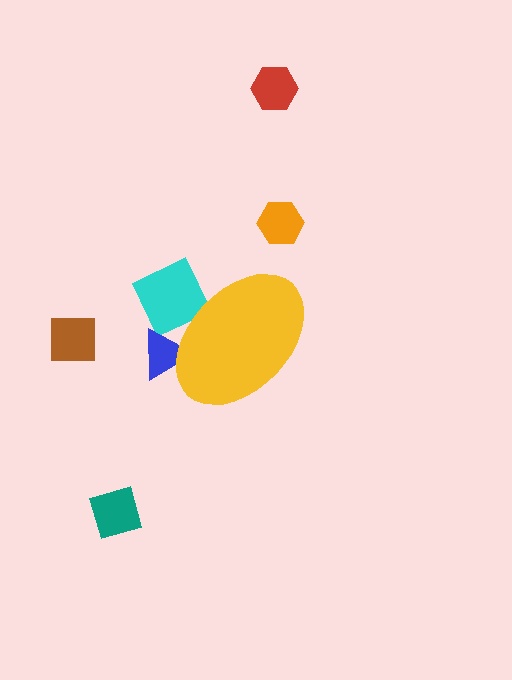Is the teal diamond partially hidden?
No, the teal diamond is fully visible.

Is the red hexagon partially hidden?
No, the red hexagon is fully visible.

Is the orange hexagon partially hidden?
No, the orange hexagon is fully visible.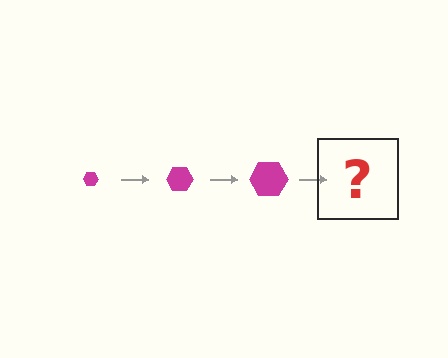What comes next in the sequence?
The next element should be a magenta hexagon, larger than the previous one.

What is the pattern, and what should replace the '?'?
The pattern is that the hexagon gets progressively larger each step. The '?' should be a magenta hexagon, larger than the previous one.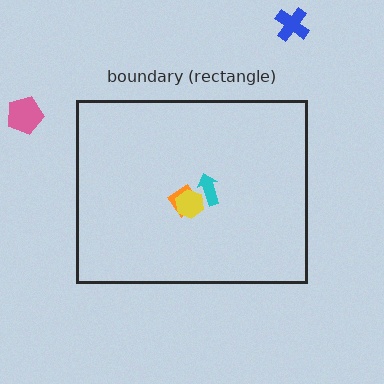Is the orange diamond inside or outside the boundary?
Inside.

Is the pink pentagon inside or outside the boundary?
Outside.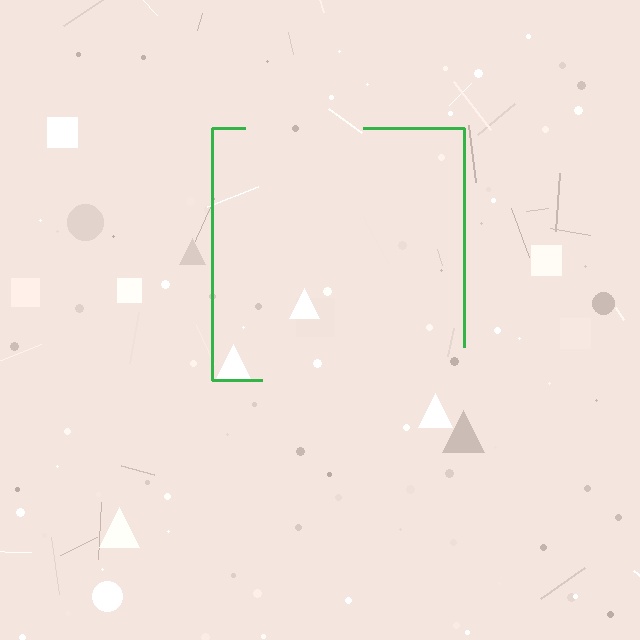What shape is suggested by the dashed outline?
The dashed outline suggests a square.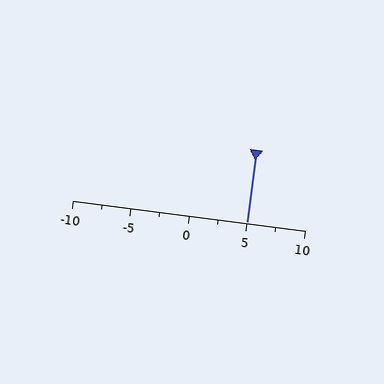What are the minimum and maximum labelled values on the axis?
The axis runs from -10 to 10.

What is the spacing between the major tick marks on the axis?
The major ticks are spaced 5 apart.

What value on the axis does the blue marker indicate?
The marker indicates approximately 5.